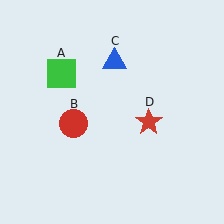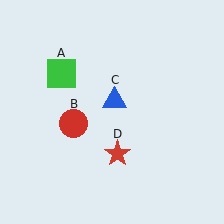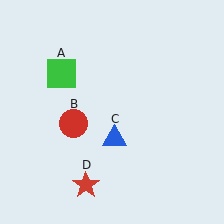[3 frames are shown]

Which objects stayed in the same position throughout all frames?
Green square (object A) and red circle (object B) remained stationary.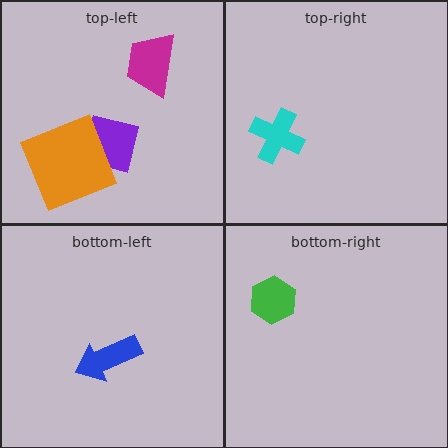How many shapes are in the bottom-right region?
1.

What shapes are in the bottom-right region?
The green hexagon.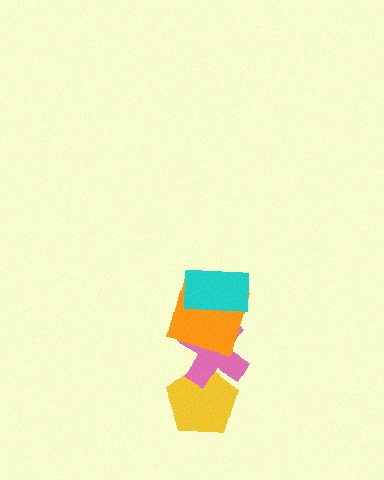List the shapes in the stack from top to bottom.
From top to bottom: the cyan rectangle, the orange square, the pink cross, the yellow pentagon.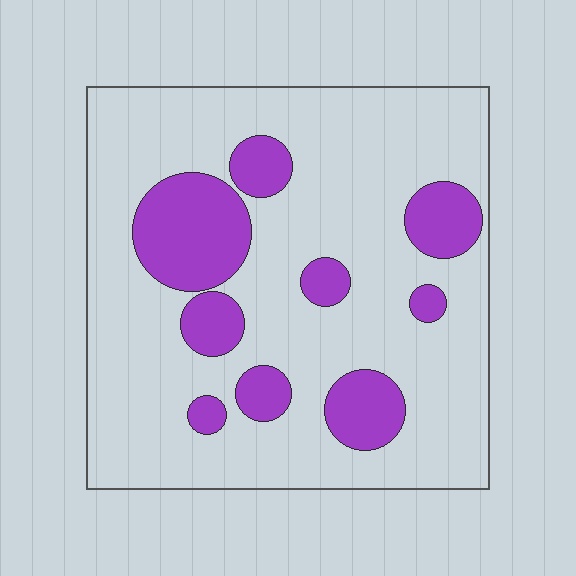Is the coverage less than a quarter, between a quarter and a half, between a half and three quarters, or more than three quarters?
Less than a quarter.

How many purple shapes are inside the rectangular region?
9.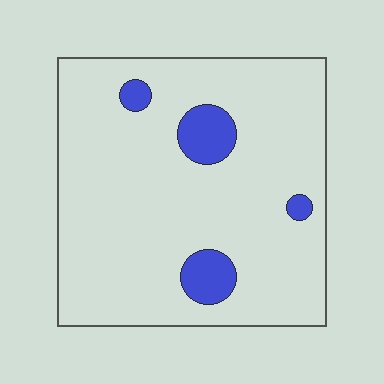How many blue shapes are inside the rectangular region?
4.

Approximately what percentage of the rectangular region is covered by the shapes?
Approximately 10%.